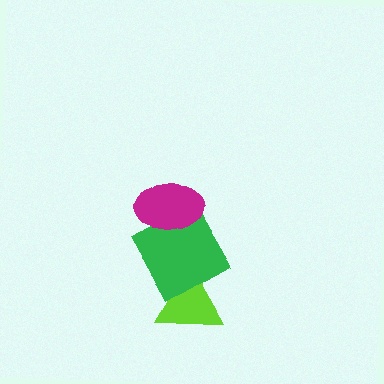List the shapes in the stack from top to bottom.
From top to bottom: the magenta ellipse, the green square, the lime triangle.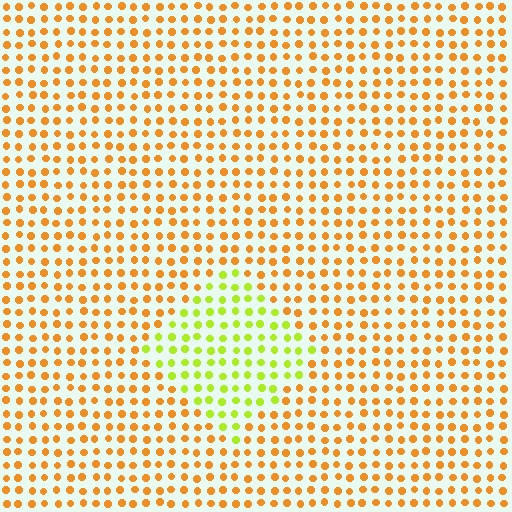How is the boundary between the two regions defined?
The boundary is defined purely by a slight shift in hue (about 48 degrees). Spacing, size, and orientation are identical on both sides.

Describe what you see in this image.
The image is filled with small orange elements in a uniform arrangement. A diamond-shaped region is visible where the elements are tinted to a slightly different hue, forming a subtle color boundary.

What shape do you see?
I see a diamond.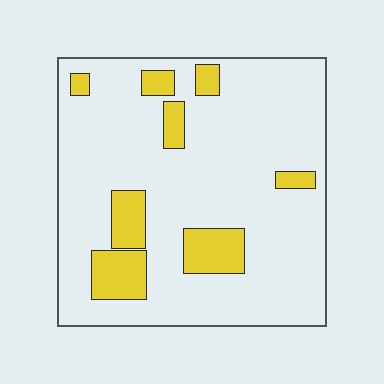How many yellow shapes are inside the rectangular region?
8.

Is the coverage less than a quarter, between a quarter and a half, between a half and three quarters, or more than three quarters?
Less than a quarter.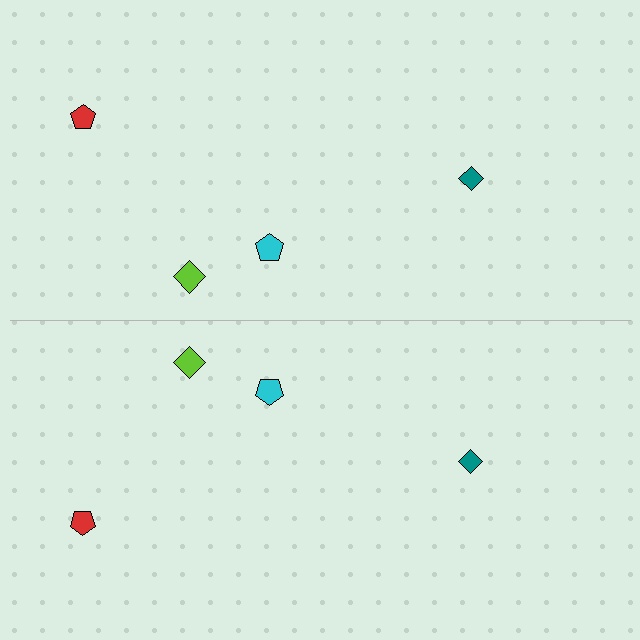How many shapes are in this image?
There are 8 shapes in this image.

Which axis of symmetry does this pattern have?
The pattern has a horizontal axis of symmetry running through the center of the image.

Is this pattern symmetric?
Yes, this pattern has bilateral (reflection) symmetry.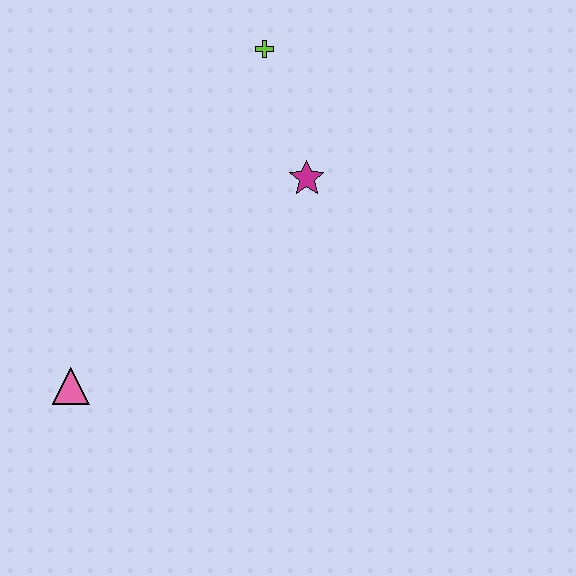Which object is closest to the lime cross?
The magenta star is closest to the lime cross.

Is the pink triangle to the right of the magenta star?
No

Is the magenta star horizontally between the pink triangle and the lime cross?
No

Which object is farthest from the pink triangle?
The lime cross is farthest from the pink triangle.